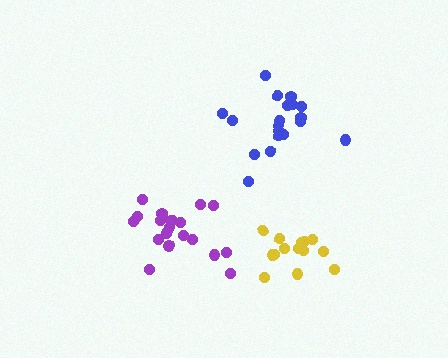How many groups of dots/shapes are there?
There are 3 groups.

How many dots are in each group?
Group 1: 19 dots, Group 2: 19 dots, Group 3: 14 dots (52 total).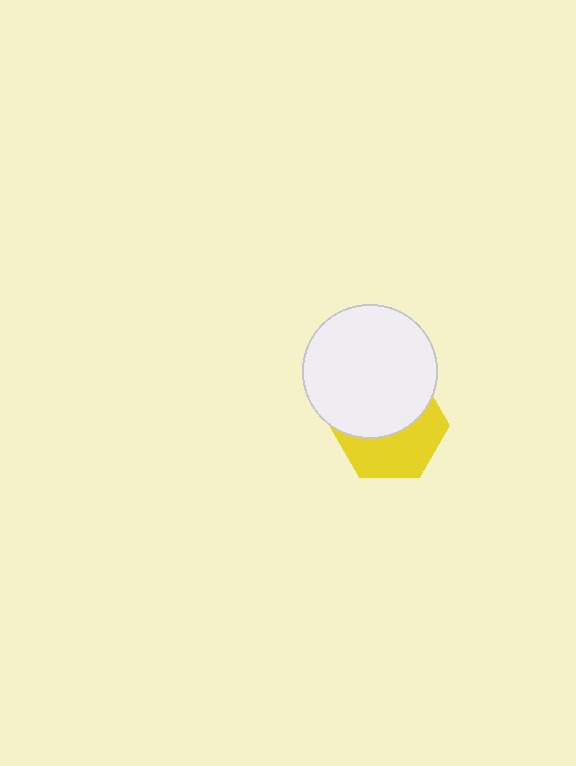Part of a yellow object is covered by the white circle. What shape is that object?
It is a hexagon.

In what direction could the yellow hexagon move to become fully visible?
The yellow hexagon could move down. That would shift it out from behind the white circle entirely.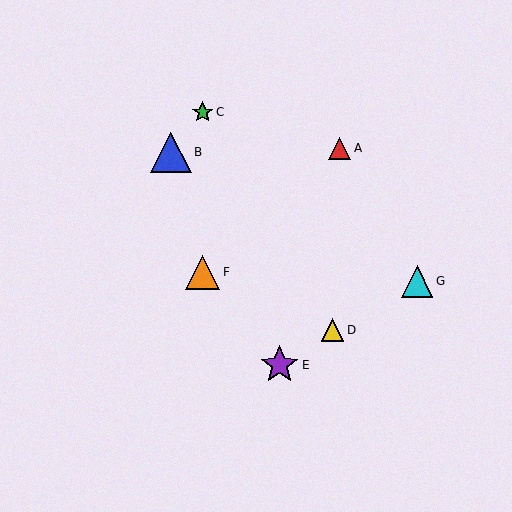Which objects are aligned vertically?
Objects C, F are aligned vertically.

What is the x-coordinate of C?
Object C is at x≈203.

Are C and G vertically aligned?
No, C is at x≈203 and G is at x≈417.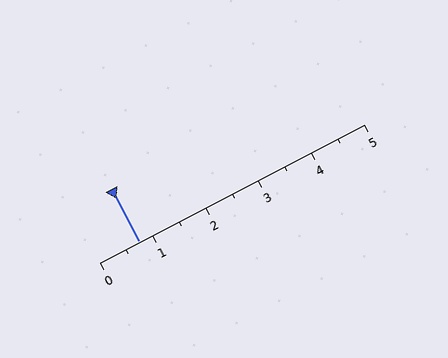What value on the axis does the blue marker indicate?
The marker indicates approximately 0.8.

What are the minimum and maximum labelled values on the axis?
The axis runs from 0 to 5.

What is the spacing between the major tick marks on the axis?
The major ticks are spaced 1 apart.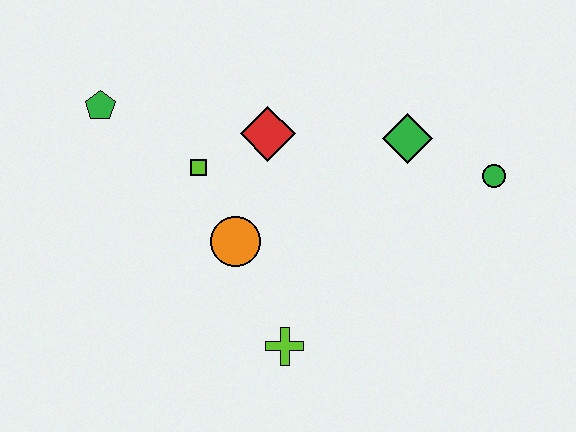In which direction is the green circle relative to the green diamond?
The green circle is to the right of the green diamond.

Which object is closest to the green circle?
The green diamond is closest to the green circle.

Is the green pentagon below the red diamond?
No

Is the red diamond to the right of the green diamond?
No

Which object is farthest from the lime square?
The green circle is farthest from the lime square.